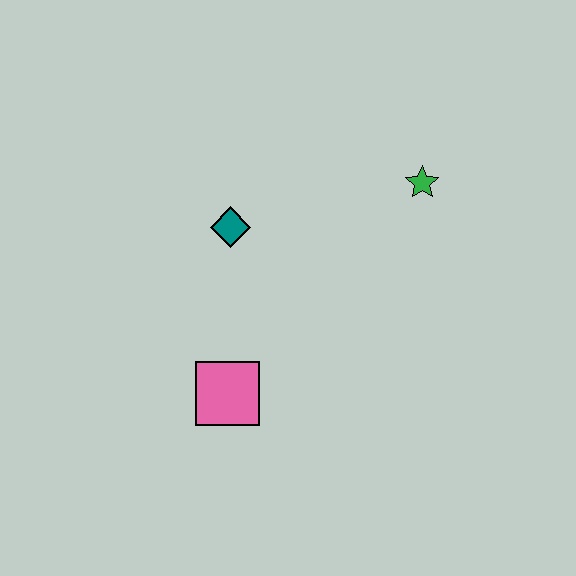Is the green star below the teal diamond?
No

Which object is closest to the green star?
The teal diamond is closest to the green star.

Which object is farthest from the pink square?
The green star is farthest from the pink square.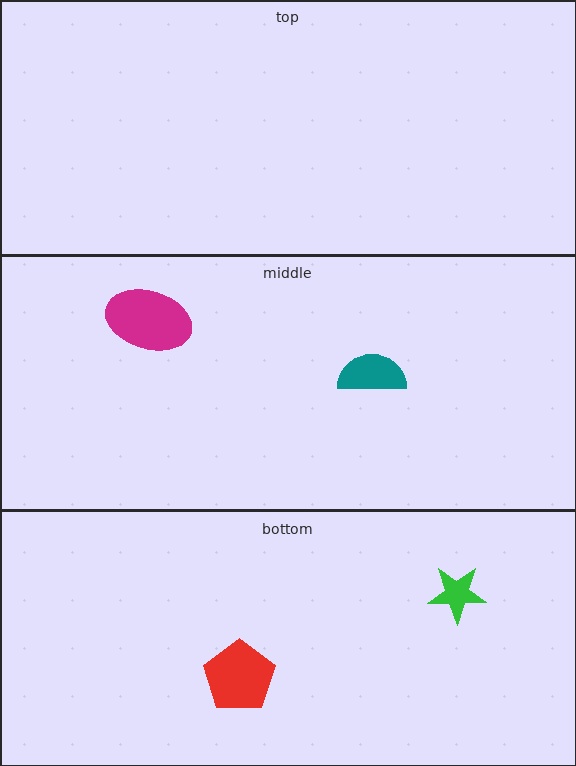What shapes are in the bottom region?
The red pentagon, the green star.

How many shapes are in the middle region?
2.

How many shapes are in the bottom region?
2.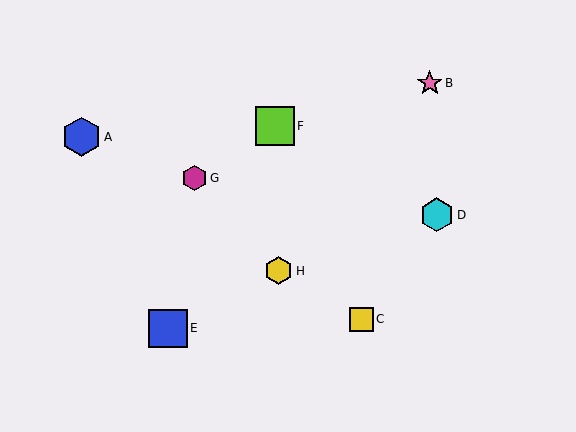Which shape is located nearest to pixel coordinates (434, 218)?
The cyan hexagon (labeled D) at (437, 215) is nearest to that location.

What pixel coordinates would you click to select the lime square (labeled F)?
Click at (275, 126) to select the lime square F.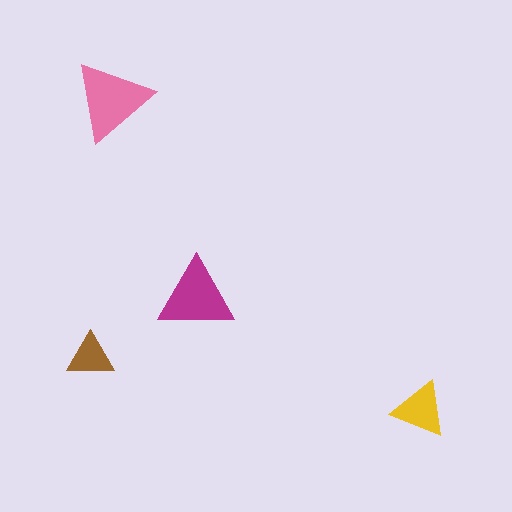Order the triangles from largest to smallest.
the pink one, the magenta one, the yellow one, the brown one.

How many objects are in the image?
There are 4 objects in the image.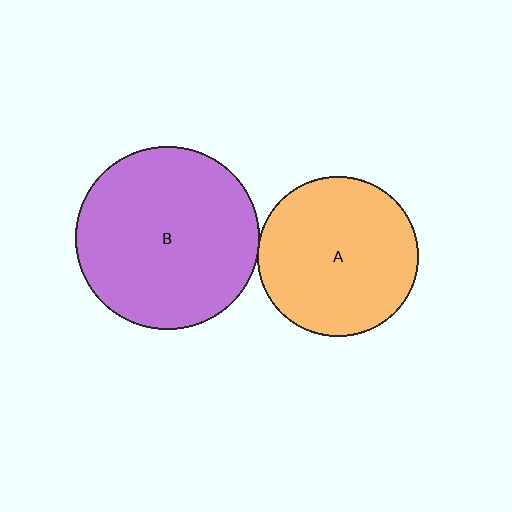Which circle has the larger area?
Circle B (purple).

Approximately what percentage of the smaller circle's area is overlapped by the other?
Approximately 5%.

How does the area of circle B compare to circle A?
Approximately 1.3 times.